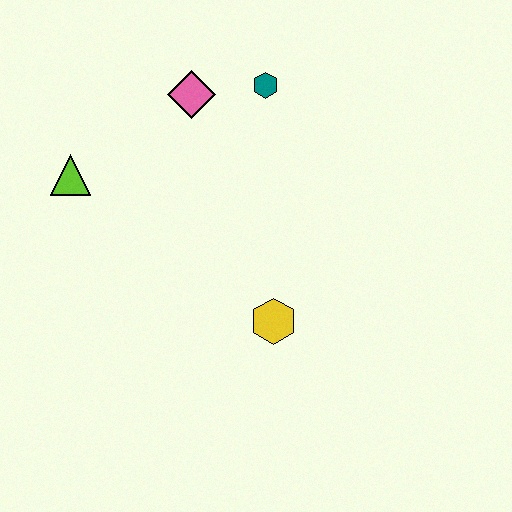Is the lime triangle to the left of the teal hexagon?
Yes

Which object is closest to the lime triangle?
The pink diamond is closest to the lime triangle.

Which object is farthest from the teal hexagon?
The yellow hexagon is farthest from the teal hexagon.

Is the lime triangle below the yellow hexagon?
No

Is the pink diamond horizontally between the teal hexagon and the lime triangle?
Yes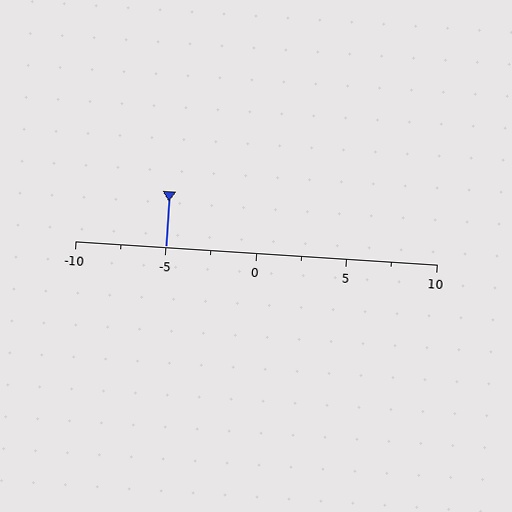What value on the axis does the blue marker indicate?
The marker indicates approximately -5.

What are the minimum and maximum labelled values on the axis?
The axis runs from -10 to 10.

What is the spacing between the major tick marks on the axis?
The major ticks are spaced 5 apart.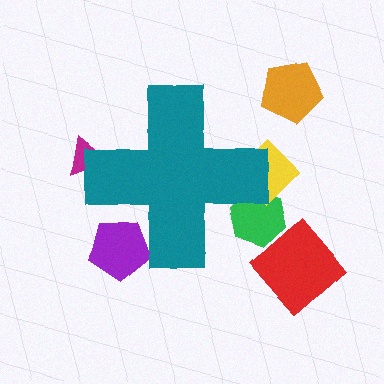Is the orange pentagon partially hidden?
No, the orange pentagon is fully visible.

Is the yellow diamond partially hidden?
Yes, the yellow diamond is partially hidden behind the teal cross.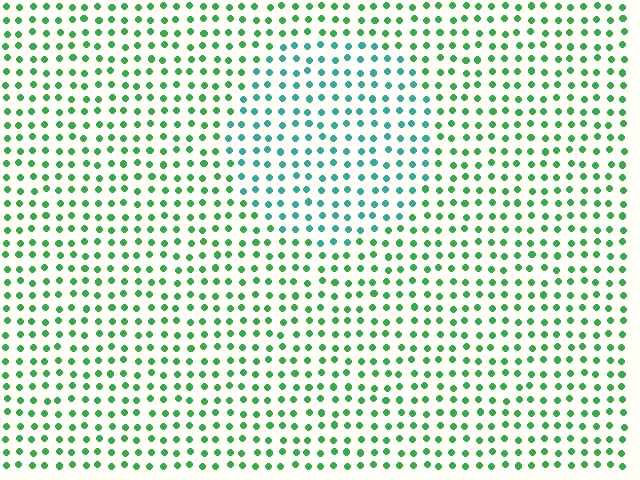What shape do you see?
I see a circle.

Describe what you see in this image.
The image is filled with small green elements in a uniform arrangement. A circle-shaped region is visible where the elements are tinted to a slightly different hue, forming a subtle color boundary.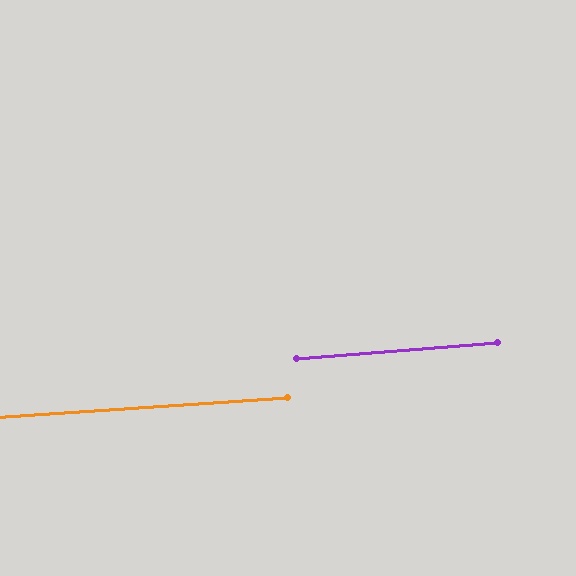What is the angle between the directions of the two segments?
Approximately 1 degree.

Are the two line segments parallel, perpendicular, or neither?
Parallel — their directions differ by only 0.6°.